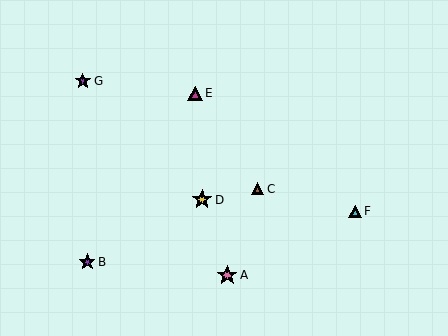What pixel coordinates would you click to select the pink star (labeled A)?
Click at (227, 275) to select the pink star A.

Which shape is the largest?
The pink star (labeled A) is the largest.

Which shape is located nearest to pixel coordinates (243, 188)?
The brown triangle (labeled C) at (258, 189) is nearest to that location.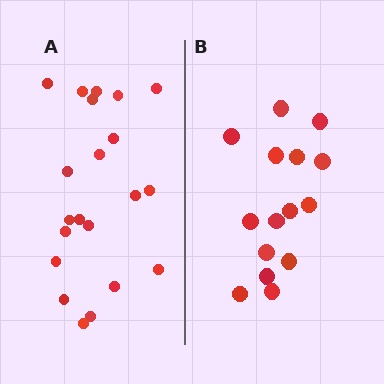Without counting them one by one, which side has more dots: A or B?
Region A (the left region) has more dots.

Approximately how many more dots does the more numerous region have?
Region A has about 6 more dots than region B.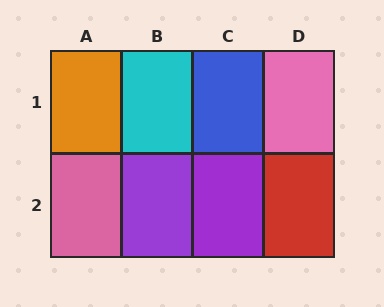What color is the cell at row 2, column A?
Pink.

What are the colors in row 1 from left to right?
Orange, cyan, blue, pink.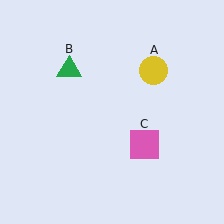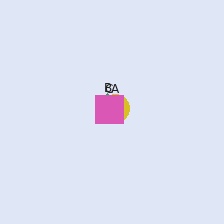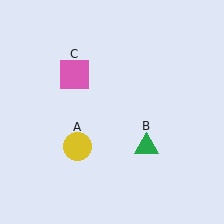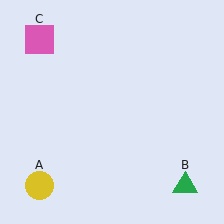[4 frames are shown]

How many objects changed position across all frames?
3 objects changed position: yellow circle (object A), green triangle (object B), pink square (object C).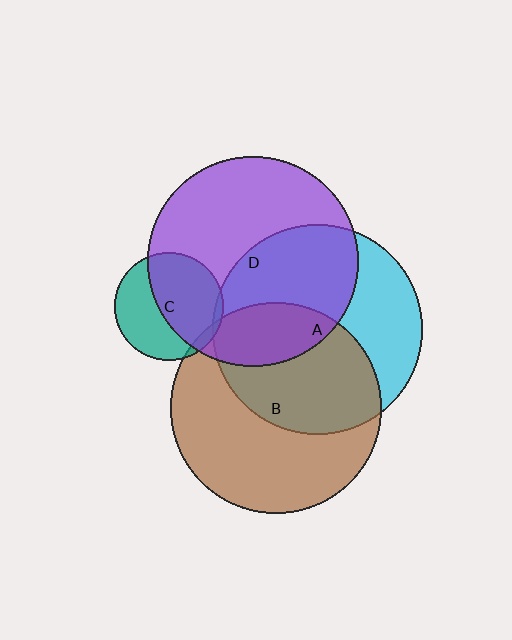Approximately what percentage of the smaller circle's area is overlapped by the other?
Approximately 5%.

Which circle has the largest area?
Circle B (brown).